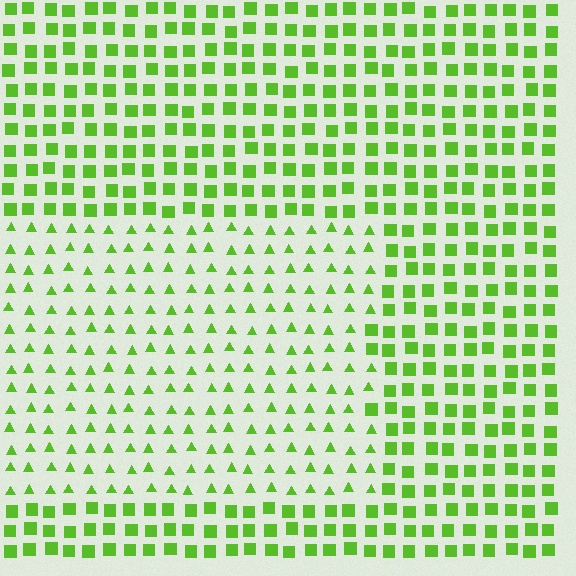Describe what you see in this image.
The image is filled with small lime elements arranged in a uniform grid. A rectangle-shaped region contains triangles, while the surrounding area contains squares. The boundary is defined purely by the change in element shape.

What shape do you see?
I see a rectangle.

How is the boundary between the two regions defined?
The boundary is defined by a change in element shape: triangles inside vs. squares outside. All elements share the same color and spacing.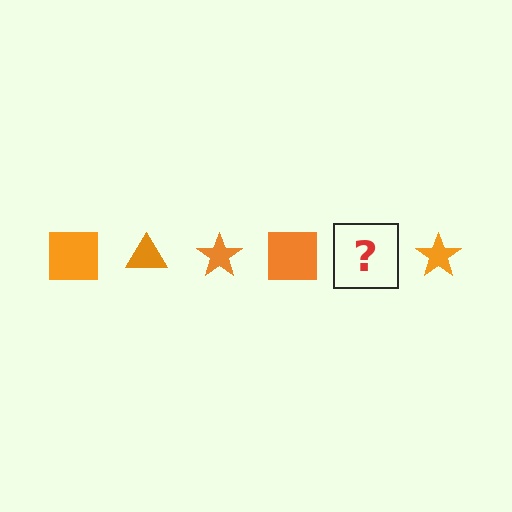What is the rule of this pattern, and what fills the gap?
The rule is that the pattern cycles through square, triangle, star shapes in orange. The gap should be filled with an orange triangle.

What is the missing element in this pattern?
The missing element is an orange triangle.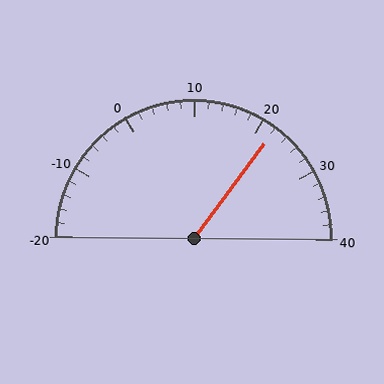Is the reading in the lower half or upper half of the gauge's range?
The reading is in the upper half of the range (-20 to 40).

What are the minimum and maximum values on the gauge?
The gauge ranges from -20 to 40.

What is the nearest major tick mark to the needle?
The nearest major tick mark is 20.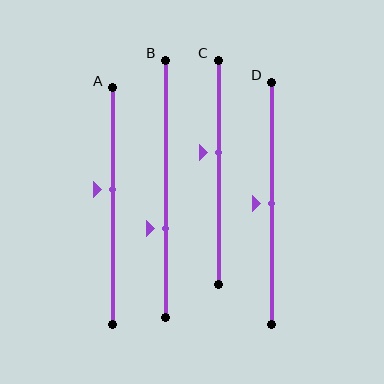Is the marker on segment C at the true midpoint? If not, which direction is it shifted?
No, the marker on segment C is shifted upward by about 9% of the segment length.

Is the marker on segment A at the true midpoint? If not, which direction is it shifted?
No, the marker on segment A is shifted upward by about 7% of the segment length.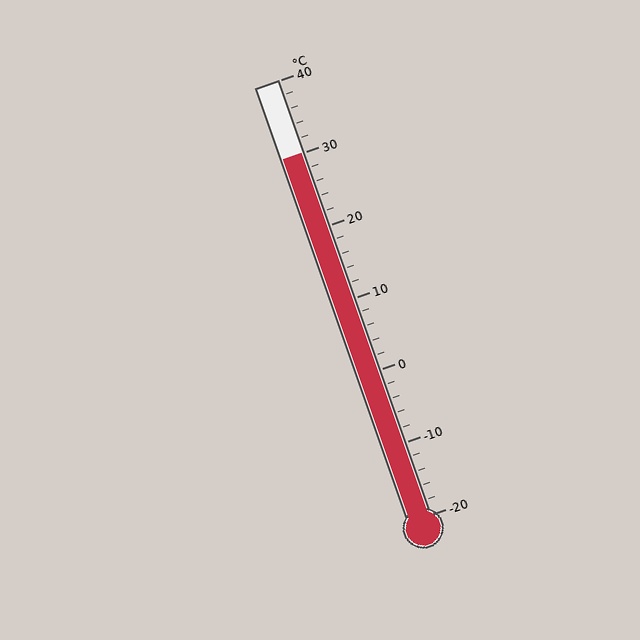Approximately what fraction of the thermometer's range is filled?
The thermometer is filled to approximately 85% of its range.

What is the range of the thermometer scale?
The thermometer scale ranges from -20°C to 40°C.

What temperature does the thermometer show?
The thermometer shows approximately 30°C.